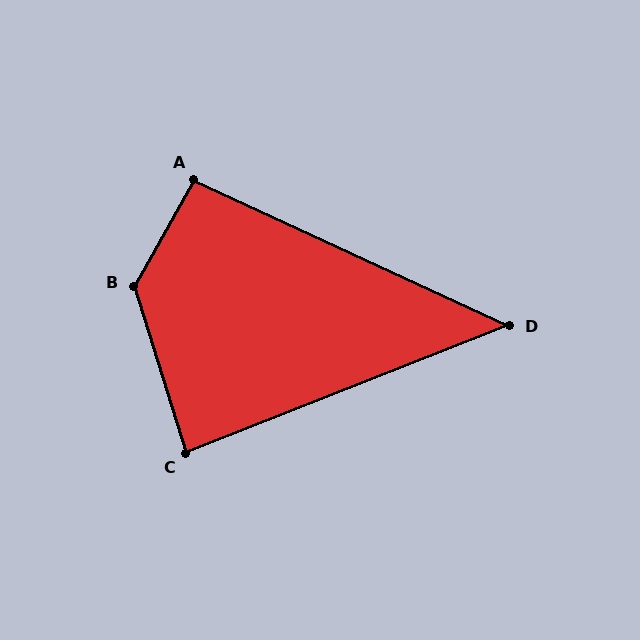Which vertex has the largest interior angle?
B, at approximately 134 degrees.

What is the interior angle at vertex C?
Approximately 86 degrees (approximately right).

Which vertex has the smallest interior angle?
D, at approximately 46 degrees.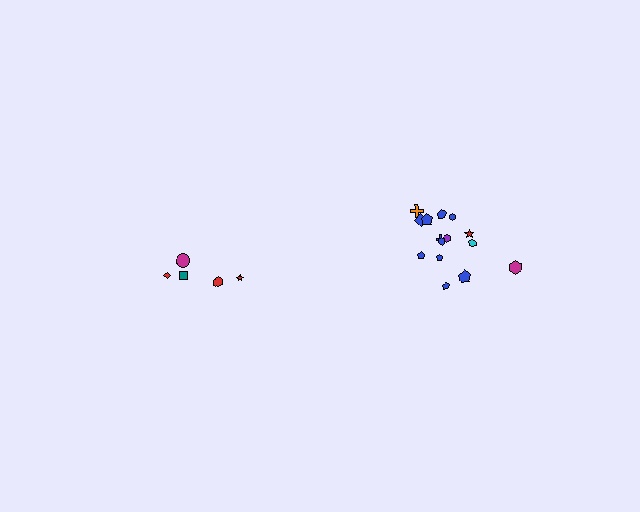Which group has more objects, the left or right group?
The right group.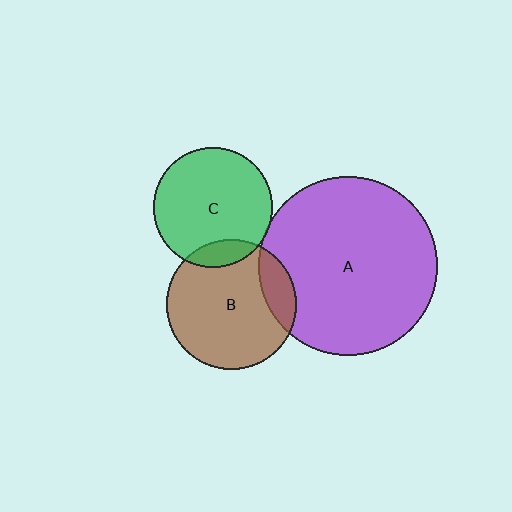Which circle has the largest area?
Circle A (purple).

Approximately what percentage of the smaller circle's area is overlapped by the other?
Approximately 10%.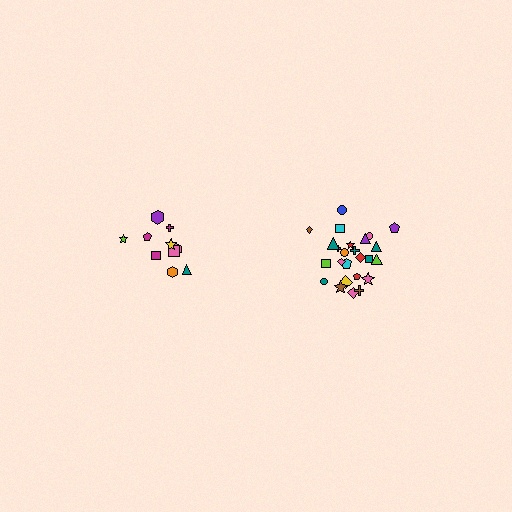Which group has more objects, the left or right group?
The right group.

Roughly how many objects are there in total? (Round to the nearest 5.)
Roughly 35 objects in total.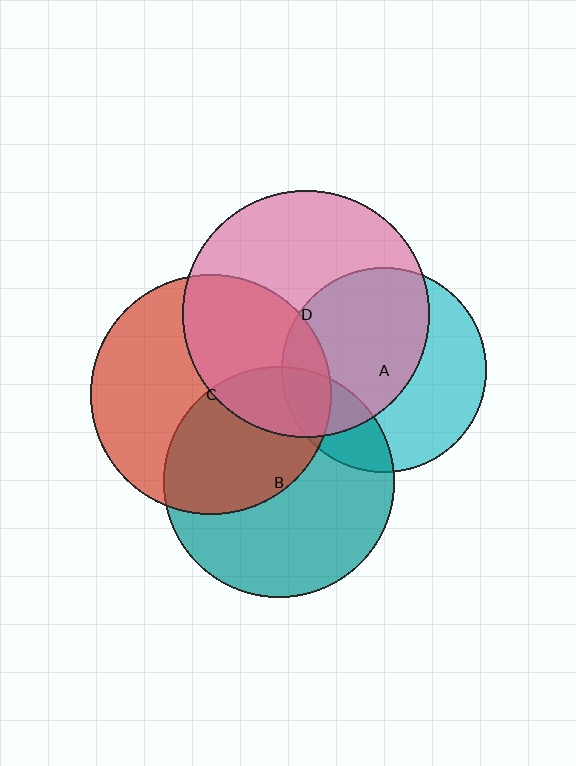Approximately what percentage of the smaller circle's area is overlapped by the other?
Approximately 40%.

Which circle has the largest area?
Circle D (pink).